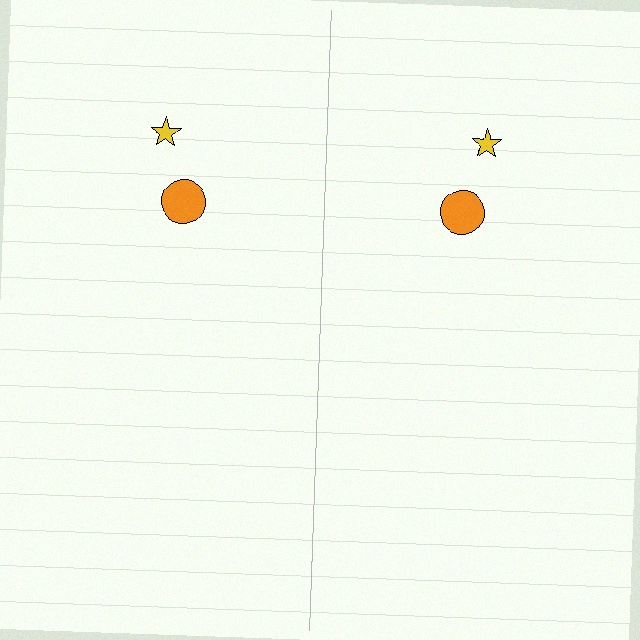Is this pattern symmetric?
Yes, this pattern has bilateral (reflection) symmetry.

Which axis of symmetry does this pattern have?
The pattern has a vertical axis of symmetry running through the center of the image.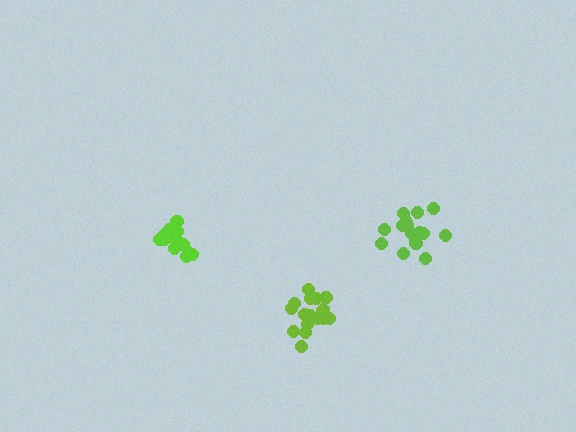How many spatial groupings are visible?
There are 3 spatial groupings.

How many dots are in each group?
Group 1: 17 dots, Group 2: 16 dots, Group 3: 18 dots (51 total).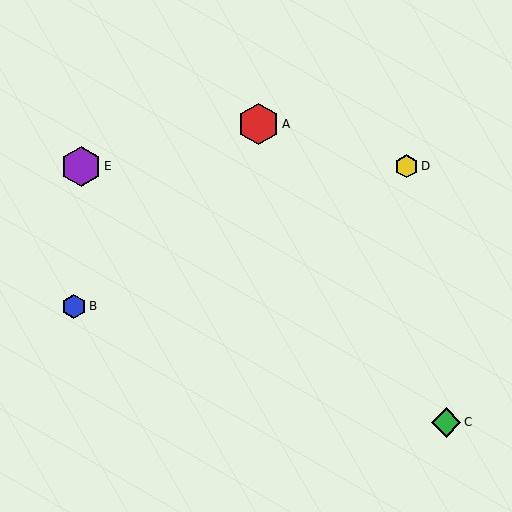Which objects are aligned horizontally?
Objects D, E are aligned horizontally.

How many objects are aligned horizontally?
2 objects (D, E) are aligned horizontally.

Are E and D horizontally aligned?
Yes, both are at y≈166.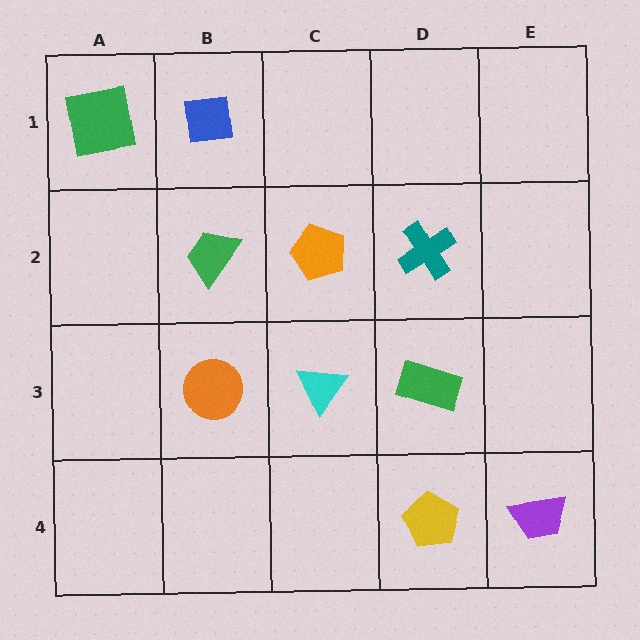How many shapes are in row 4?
2 shapes.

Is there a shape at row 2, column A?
No, that cell is empty.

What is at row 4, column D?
A yellow pentagon.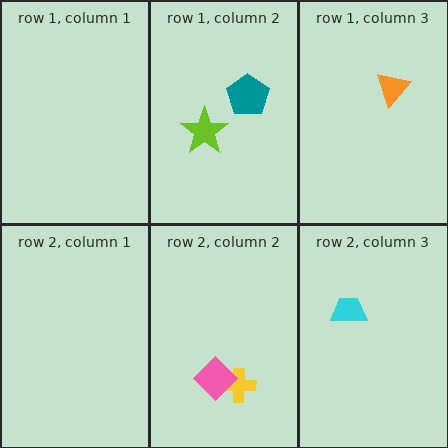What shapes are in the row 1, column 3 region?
The orange triangle.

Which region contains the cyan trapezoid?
The row 2, column 3 region.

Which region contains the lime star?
The row 1, column 2 region.